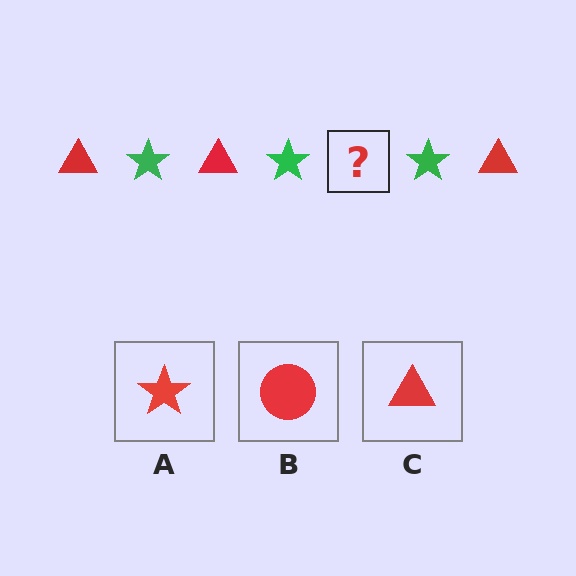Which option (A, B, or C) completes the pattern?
C.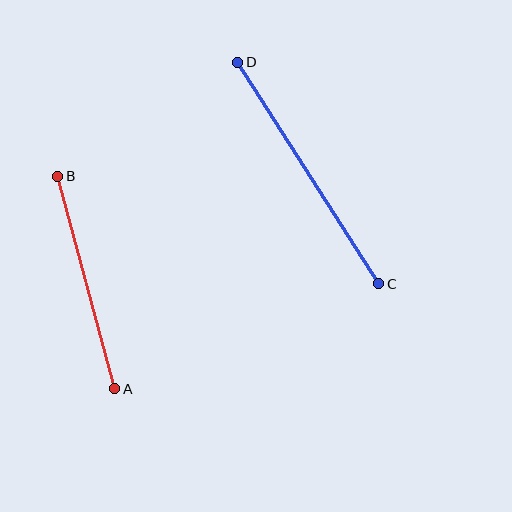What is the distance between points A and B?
The distance is approximately 220 pixels.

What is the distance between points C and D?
The distance is approximately 262 pixels.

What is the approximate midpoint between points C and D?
The midpoint is at approximately (308, 173) pixels.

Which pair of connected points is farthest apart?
Points C and D are farthest apart.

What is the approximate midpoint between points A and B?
The midpoint is at approximately (86, 282) pixels.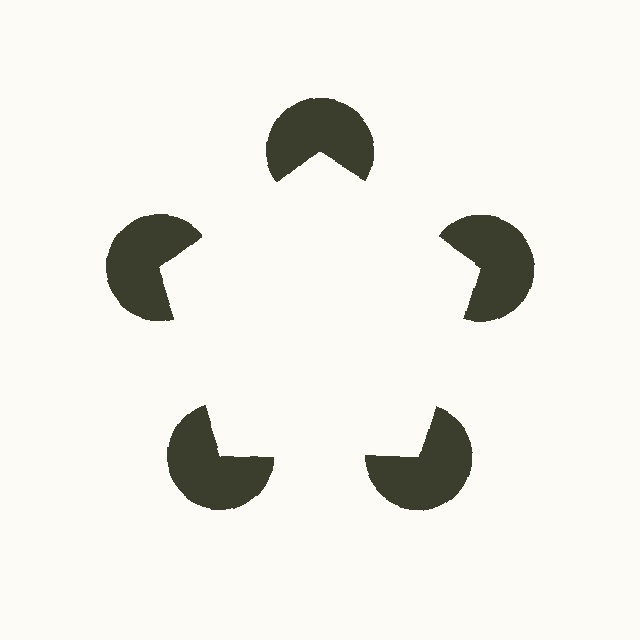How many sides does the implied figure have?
5 sides.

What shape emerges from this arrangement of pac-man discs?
An illusory pentagon — its edges are inferred from the aligned wedge cuts in the pac-man discs, not physically drawn.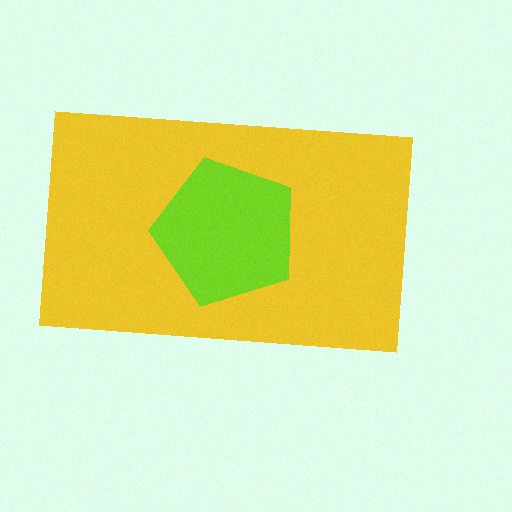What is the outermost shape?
The yellow rectangle.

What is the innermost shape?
The lime pentagon.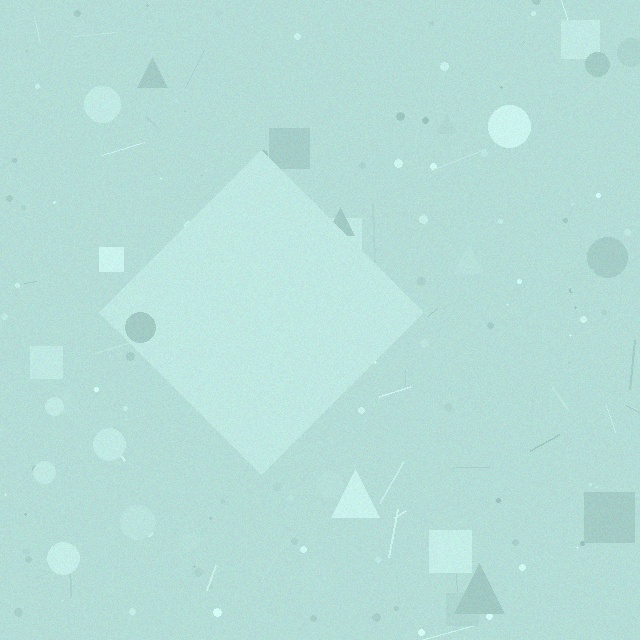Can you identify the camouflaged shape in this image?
The camouflaged shape is a diamond.